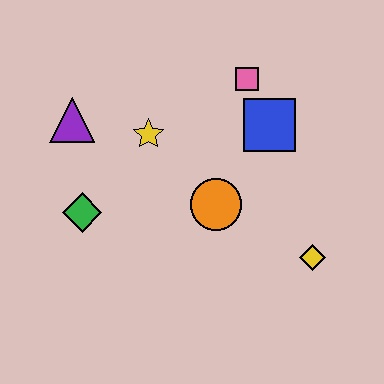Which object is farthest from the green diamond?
The yellow diamond is farthest from the green diamond.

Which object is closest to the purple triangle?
The yellow star is closest to the purple triangle.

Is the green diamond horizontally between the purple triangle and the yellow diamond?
Yes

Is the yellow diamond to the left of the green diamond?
No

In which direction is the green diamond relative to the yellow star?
The green diamond is below the yellow star.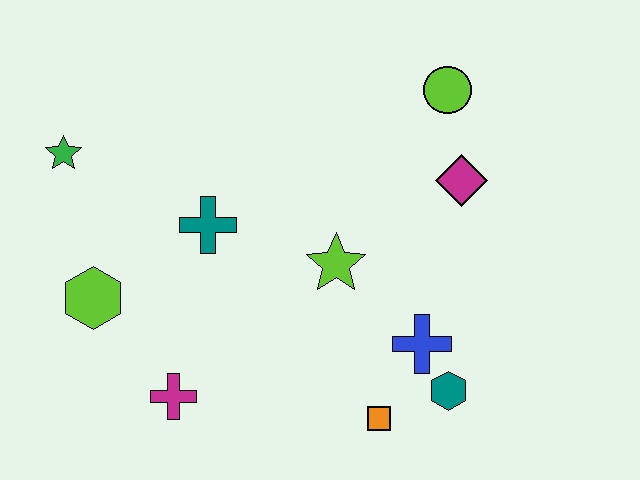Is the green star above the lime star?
Yes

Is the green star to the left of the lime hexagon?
Yes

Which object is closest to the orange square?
The teal hexagon is closest to the orange square.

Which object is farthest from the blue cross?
The green star is farthest from the blue cross.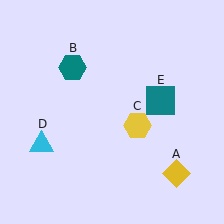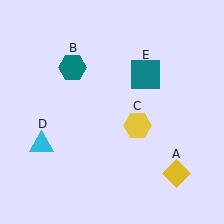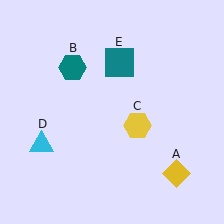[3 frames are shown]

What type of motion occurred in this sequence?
The teal square (object E) rotated counterclockwise around the center of the scene.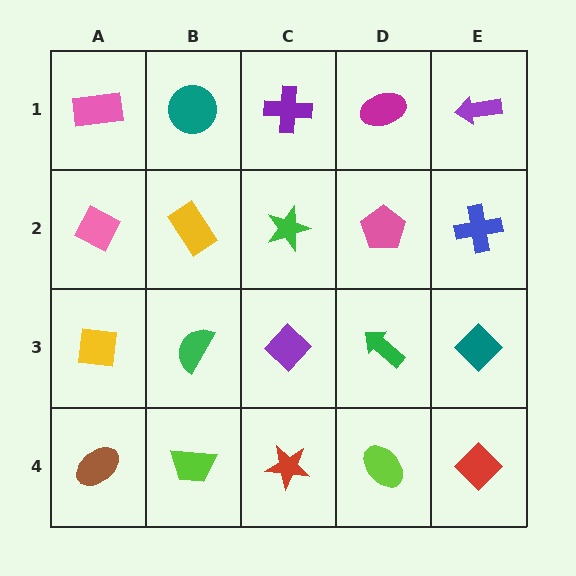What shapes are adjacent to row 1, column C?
A green star (row 2, column C), a teal circle (row 1, column B), a magenta ellipse (row 1, column D).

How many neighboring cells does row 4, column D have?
3.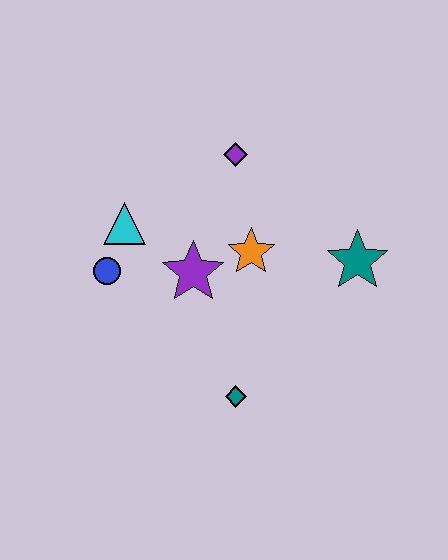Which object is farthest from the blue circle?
The teal star is farthest from the blue circle.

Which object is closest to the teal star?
The orange star is closest to the teal star.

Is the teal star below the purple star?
No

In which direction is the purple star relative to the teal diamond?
The purple star is above the teal diamond.